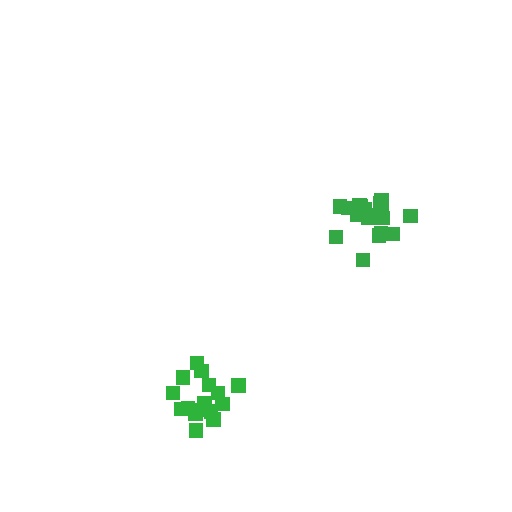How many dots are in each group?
Group 1: 16 dots, Group 2: 18 dots (34 total).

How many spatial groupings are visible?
There are 2 spatial groupings.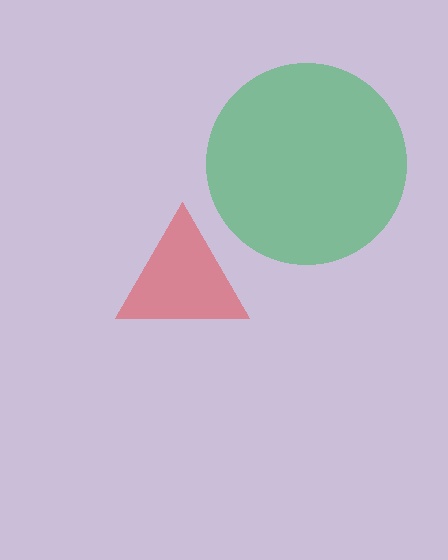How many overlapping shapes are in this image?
There are 2 overlapping shapes in the image.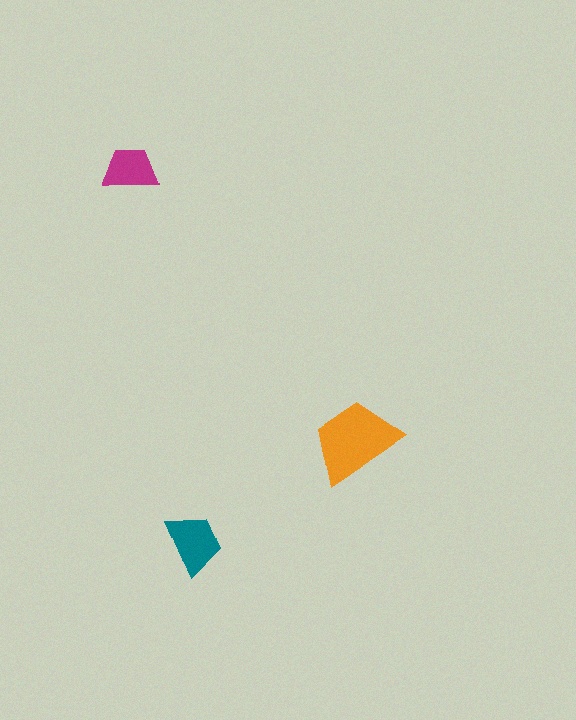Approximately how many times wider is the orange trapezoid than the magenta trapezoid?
About 1.5 times wider.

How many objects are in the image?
There are 3 objects in the image.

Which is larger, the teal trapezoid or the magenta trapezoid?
The teal one.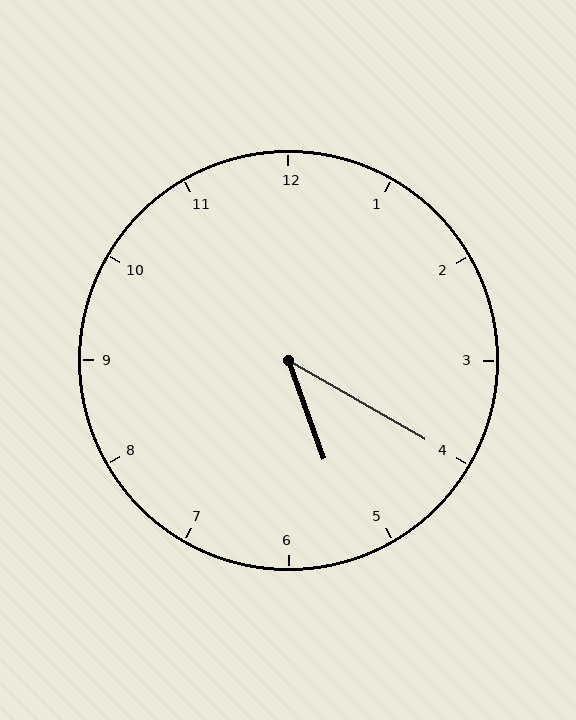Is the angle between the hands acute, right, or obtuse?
It is acute.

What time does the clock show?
5:20.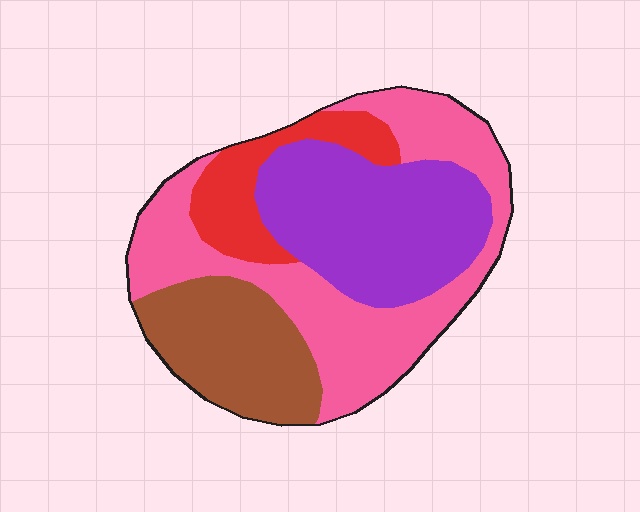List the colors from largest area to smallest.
From largest to smallest: pink, purple, brown, red.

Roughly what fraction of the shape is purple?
Purple takes up between a sixth and a third of the shape.